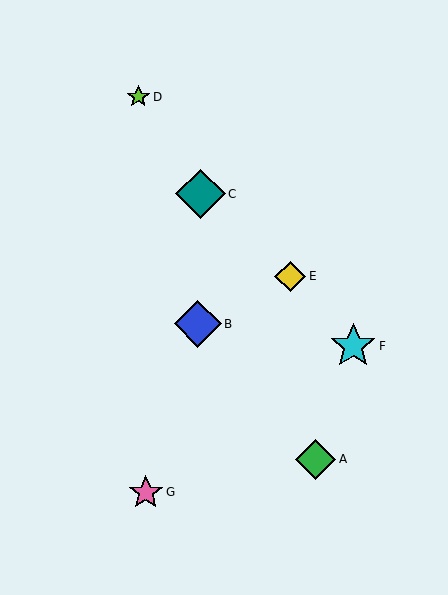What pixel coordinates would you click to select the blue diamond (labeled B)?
Click at (198, 324) to select the blue diamond B.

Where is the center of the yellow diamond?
The center of the yellow diamond is at (290, 276).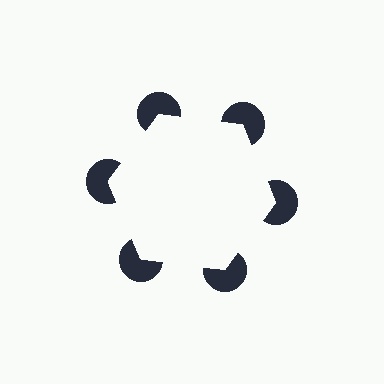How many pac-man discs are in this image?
There are 6 — one at each vertex of the illusory hexagon.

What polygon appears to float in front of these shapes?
An illusory hexagon — its edges are inferred from the aligned wedge cuts in the pac-man discs, not physically drawn.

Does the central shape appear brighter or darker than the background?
It typically appears slightly brighter than the background, even though no actual brightness change is drawn.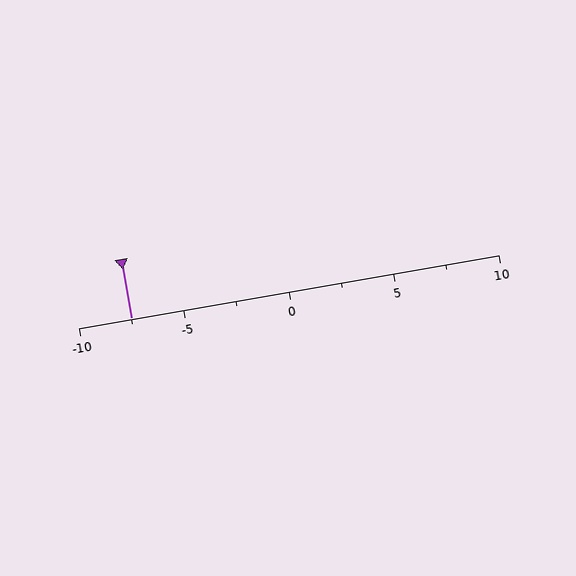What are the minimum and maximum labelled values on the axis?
The axis runs from -10 to 10.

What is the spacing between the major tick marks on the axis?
The major ticks are spaced 5 apart.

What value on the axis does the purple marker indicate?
The marker indicates approximately -7.5.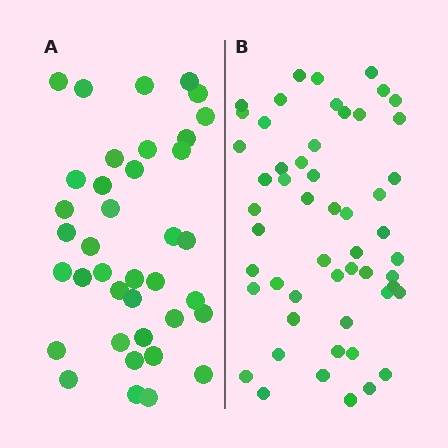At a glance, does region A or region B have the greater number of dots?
Region B (the right region) has more dots.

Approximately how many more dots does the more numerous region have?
Region B has approximately 15 more dots than region A.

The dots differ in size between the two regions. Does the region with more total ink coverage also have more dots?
No. Region A has more total ink coverage because its dots are larger, but region B actually contains more individual dots. Total area can be misleading — the number of items is what matters here.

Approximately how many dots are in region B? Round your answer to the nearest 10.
About 50 dots. (The exact count is 53, which rounds to 50.)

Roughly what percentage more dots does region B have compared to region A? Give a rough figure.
About 40% more.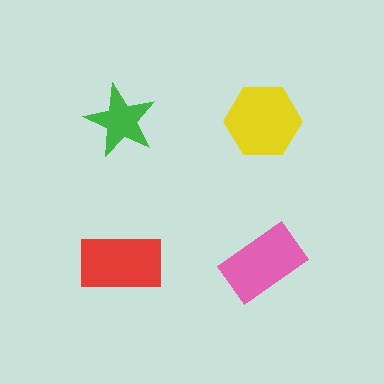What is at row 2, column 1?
A red rectangle.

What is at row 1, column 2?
A yellow hexagon.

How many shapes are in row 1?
2 shapes.